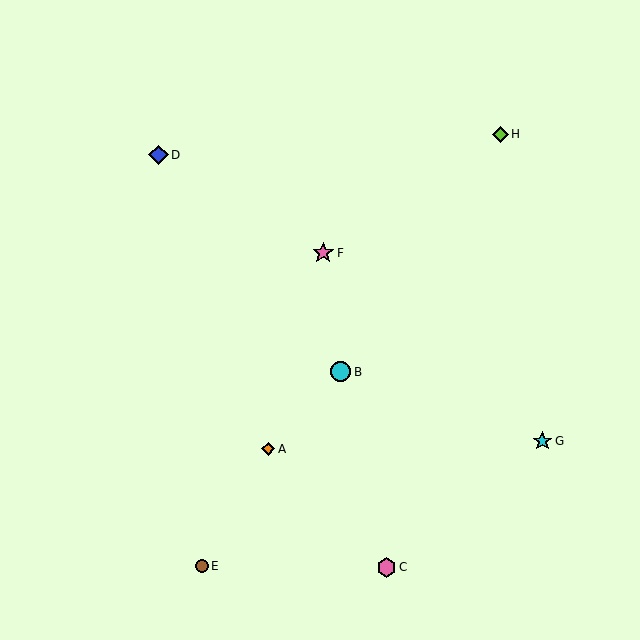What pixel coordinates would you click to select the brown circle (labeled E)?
Click at (202, 566) to select the brown circle E.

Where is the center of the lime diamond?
The center of the lime diamond is at (500, 134).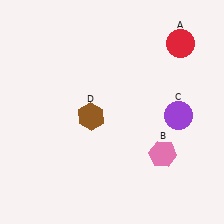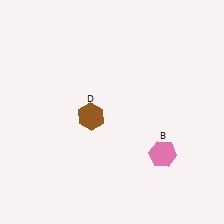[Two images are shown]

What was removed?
The purple circle (C), the red circle (A) were removed in Image 2.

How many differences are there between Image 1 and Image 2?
There are 2 differences between the two images.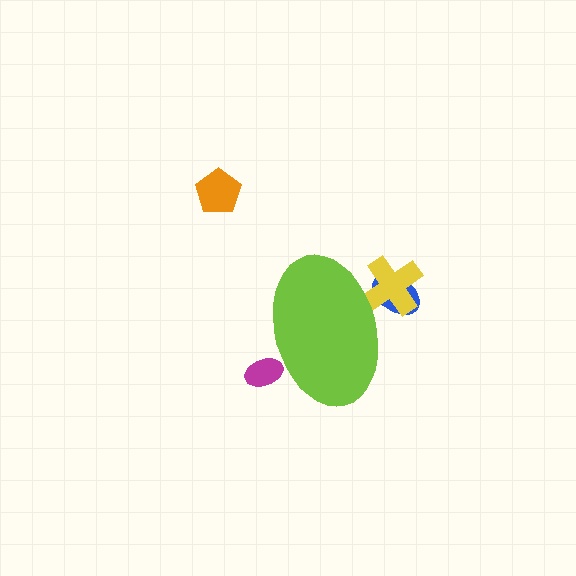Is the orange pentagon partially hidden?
No, the orange pentagon is fully visible.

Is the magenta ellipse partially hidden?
Yes, the magenta ellipse is partially hidden behind the lime ellipse.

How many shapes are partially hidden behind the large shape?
3 shapes are partially hidden.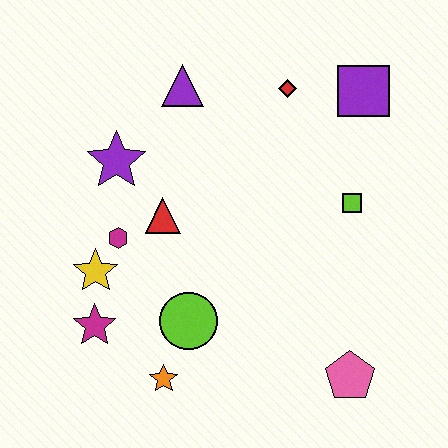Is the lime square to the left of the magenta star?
No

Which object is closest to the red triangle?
The magenta hexagon is closest to the red triangle.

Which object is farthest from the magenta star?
The purple square is farthest from the magenta star.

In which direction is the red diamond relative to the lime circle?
The red diamond is above the lime circle.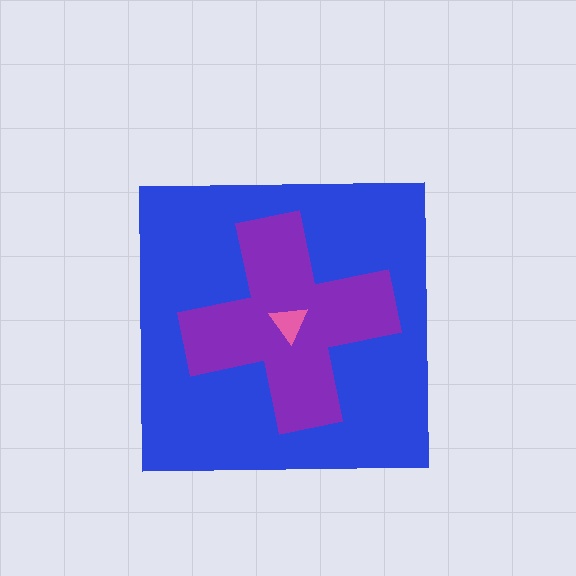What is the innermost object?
The pink triangle.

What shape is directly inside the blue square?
The purple cross.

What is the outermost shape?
The blue square.